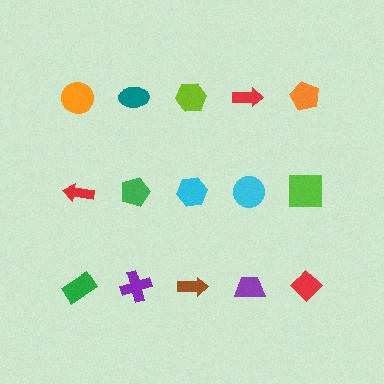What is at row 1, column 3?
A lime hexagon.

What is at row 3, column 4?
A purple trapezoid.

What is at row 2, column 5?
A lime square.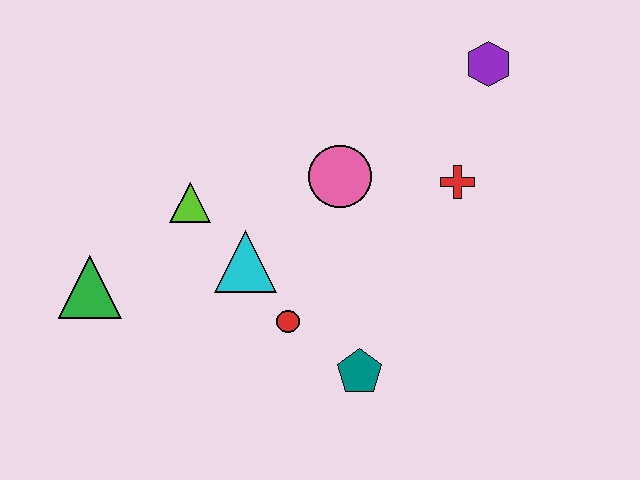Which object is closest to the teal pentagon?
The red circle is closest to the teal pentagon.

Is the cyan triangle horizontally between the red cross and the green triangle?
Yes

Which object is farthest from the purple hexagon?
The green triangle is farthest from the purple hexagon.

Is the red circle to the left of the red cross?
Yes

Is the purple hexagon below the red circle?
No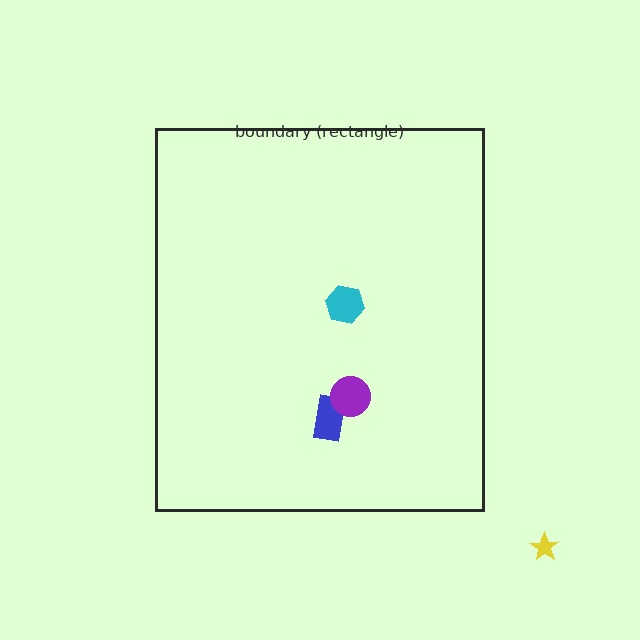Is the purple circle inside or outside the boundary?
Inside.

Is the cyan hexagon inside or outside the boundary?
Inside.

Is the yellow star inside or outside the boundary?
Outside.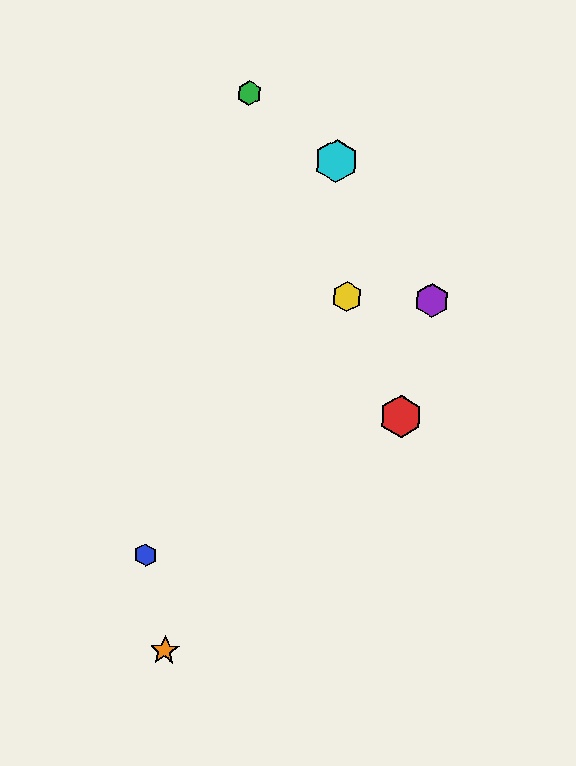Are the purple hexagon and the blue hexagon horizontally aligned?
No, the purple hexagon is at y≈300 and the blue hexagon is at y≈555.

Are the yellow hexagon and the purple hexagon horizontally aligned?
Yes, both are at y≈297.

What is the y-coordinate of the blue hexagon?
The blue hexagon is at y≈555.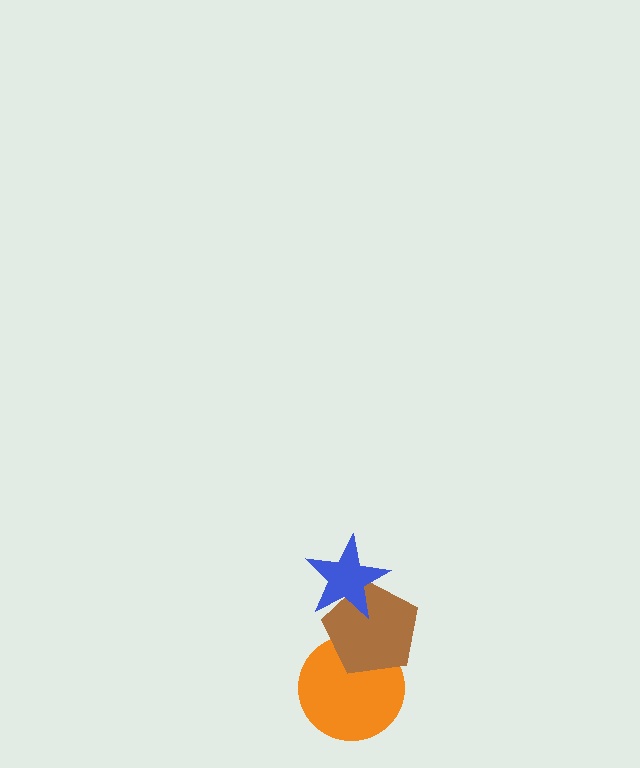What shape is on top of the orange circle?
The brown pentagon is on top of the orange circle.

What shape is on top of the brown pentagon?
The blue star is on top of the brown pentagon.